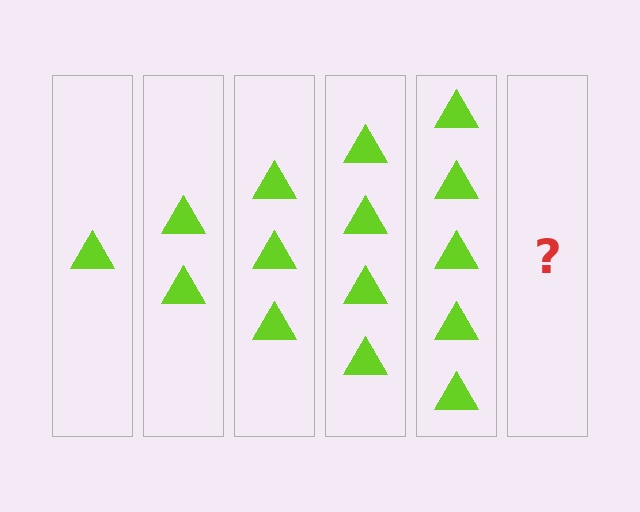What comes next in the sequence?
The next element should be 6 triangles.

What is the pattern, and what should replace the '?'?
The pattern is that each step adds one more triangle. The '?' should be 6 triangles.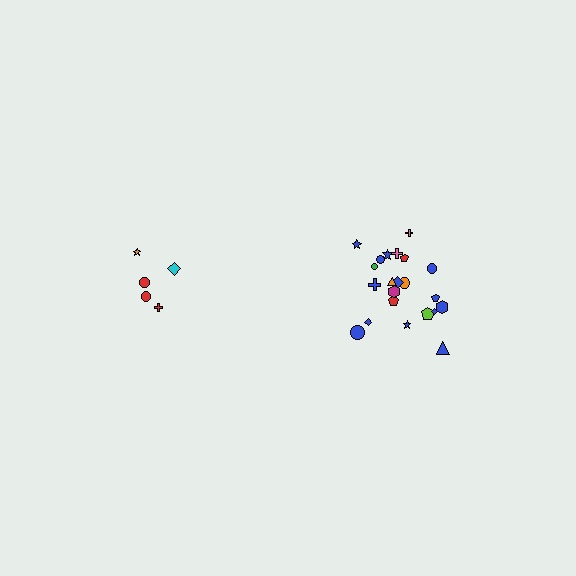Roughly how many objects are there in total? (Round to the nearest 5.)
Roughly 25 objects in total.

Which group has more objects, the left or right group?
The right group.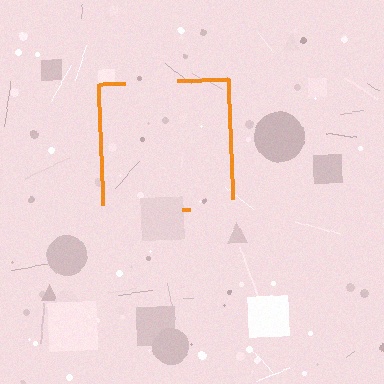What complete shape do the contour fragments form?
The contour fragments form a square.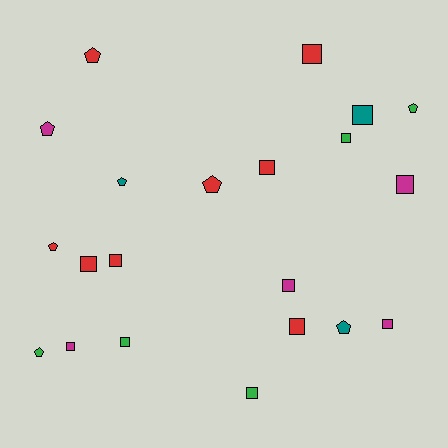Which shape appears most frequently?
Square, with 13 objects.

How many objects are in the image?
There are 21 objects.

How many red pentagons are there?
There are 3 red pentagons.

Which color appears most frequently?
Red, with 8 objects.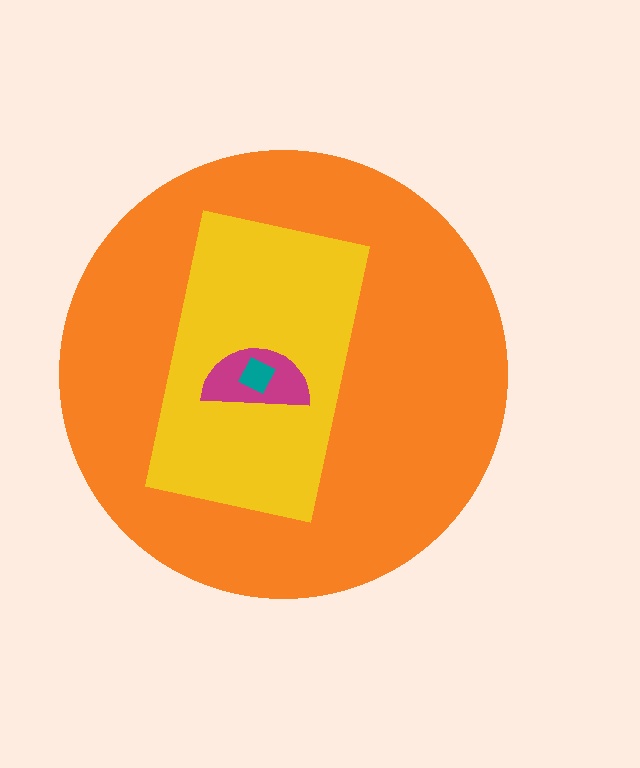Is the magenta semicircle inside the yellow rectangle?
Yes.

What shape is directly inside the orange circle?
The yellow rectangle.